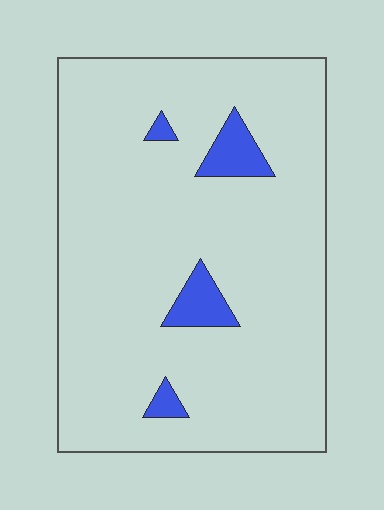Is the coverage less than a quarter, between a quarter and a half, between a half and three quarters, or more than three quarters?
Less than a quarter.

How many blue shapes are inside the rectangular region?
4.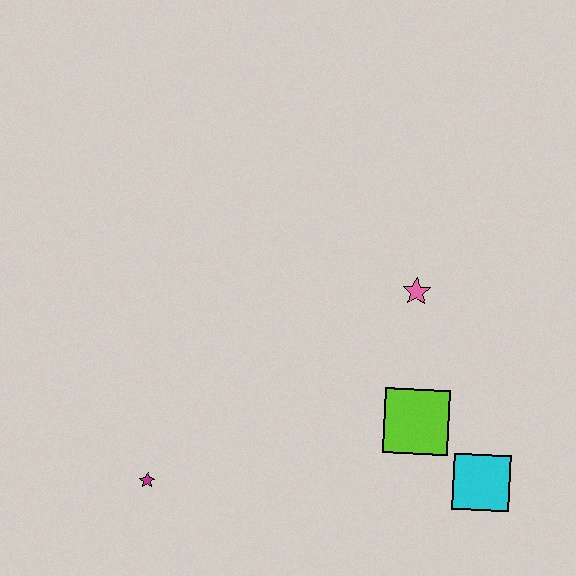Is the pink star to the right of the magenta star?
Yes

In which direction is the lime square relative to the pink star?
The lime square is below the pink star.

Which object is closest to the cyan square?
The lime square is closest to the cyan square.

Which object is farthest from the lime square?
The magenta star is farthest from the lime square.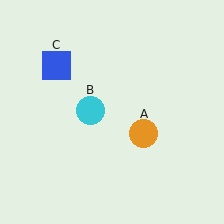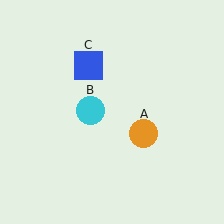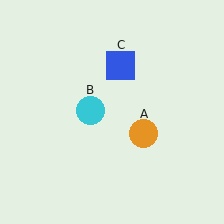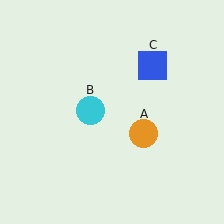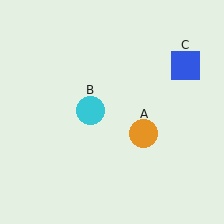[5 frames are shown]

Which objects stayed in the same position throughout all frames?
Orange circle (object A) and cyan circle (object B) remained stationary.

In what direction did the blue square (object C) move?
The blue square (object C) moved right.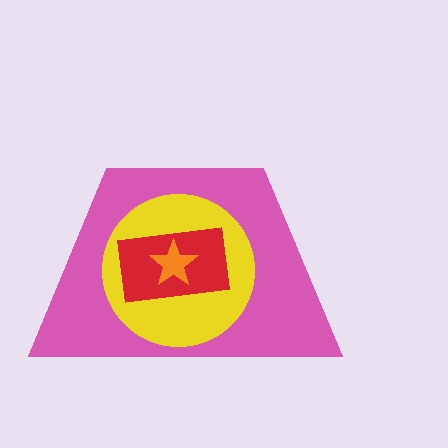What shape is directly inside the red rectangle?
The orange star.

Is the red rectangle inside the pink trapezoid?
Yes.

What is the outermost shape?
The pink trapezoid.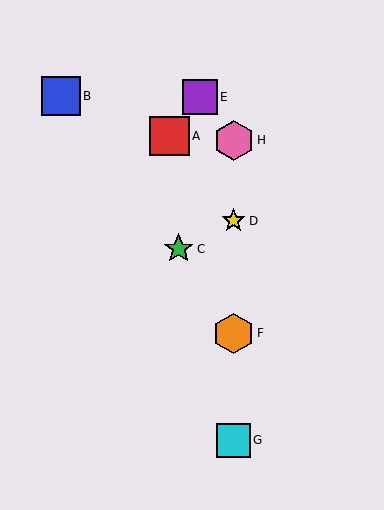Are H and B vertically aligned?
No, H is at x≈234 and B is at x≈61.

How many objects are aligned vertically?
4 objects (D, F, G, H) are aligned vertically.